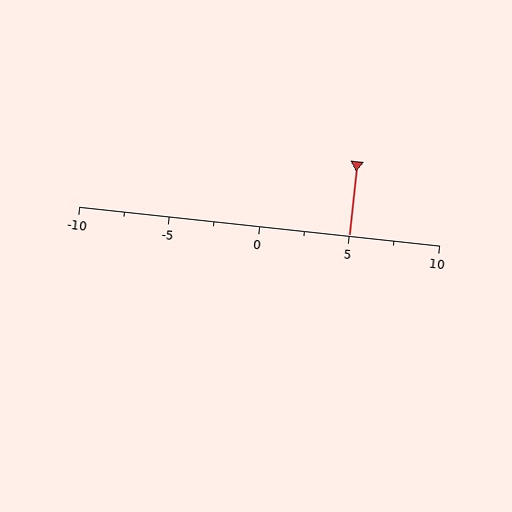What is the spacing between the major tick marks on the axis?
The major ticks are spaced 5 apart.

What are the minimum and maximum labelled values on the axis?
The axis runs from -10 to 10.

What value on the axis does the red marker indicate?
The marker indicates approximately 5.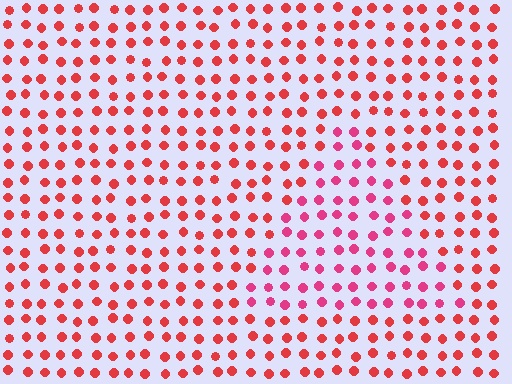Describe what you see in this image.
The image is filled with small red elements in a uniform arrangement. A triangle-shaped region is visible where the elements are tinted to a slightly different hue, forming a subtle color boundary.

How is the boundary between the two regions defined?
The boundary is defined purely by a slight shift in hue (about 26 degrees). Spacing, size, and orientation are identical on both sides.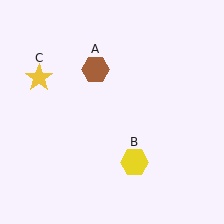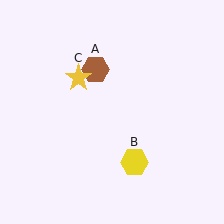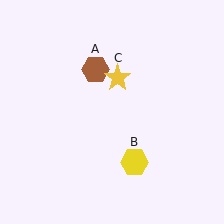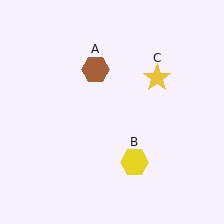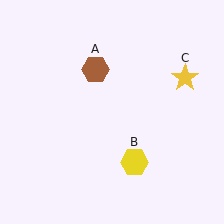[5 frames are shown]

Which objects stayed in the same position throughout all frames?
Brown hexagon (object A) and yellow hexagon (object B) remained stationary.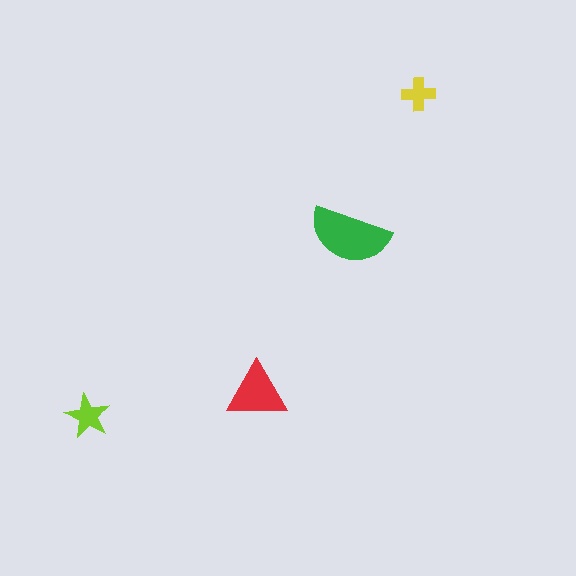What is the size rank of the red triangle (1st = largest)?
2nd.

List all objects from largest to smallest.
The green semicircle, the red triangle, the lime star, the yellow cross.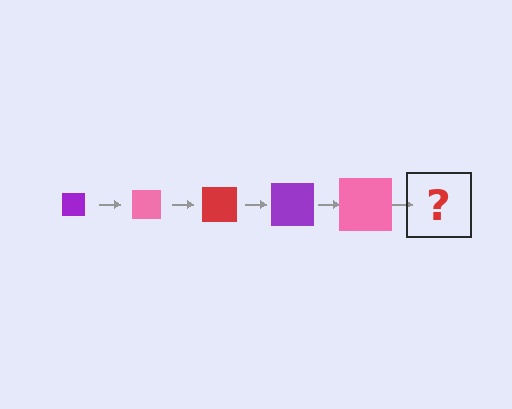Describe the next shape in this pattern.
It should be a red square, larger than the previous one.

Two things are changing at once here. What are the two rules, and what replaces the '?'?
The two rules are that the square grows larger each step and the color cycles through purple, pink, and red. The '?' should be a red square, larger than the previous one.